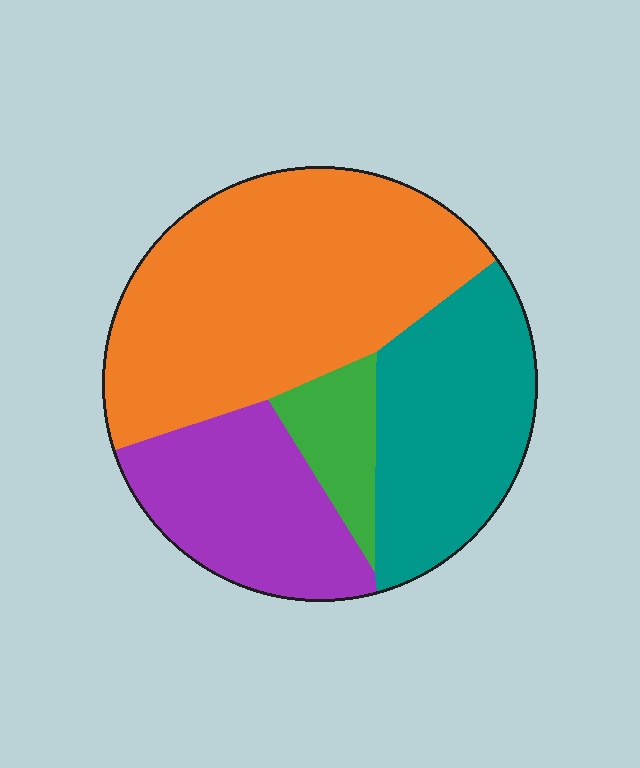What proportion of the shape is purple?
Purple covers about 20% of the shape.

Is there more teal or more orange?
Orange.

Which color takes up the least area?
Green, at roughly 10%.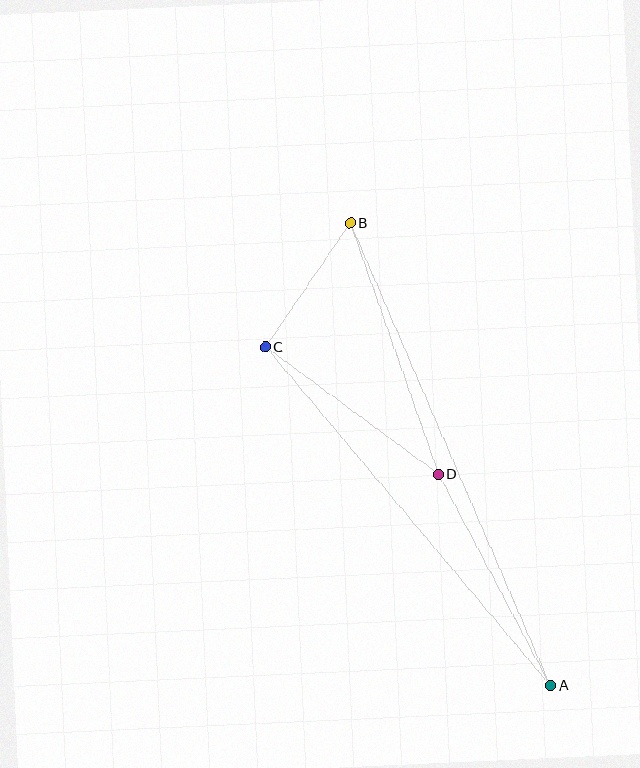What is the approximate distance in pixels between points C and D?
The distance between C and D is approximately 215 pixels.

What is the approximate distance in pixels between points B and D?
The distance between B and D is approximately 267 pixels.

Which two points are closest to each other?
Points B and C are closest to each other.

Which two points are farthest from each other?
Points A and B are farthest from each other.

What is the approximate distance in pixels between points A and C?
The distance between A and C is approximately 443 pixels.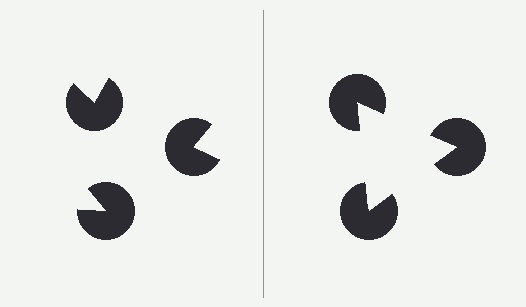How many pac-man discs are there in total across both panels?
6 — 3 on each side.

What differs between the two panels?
The pac-man discs are positioned identically on both sides; only the wedge orientations differ. On the right they align to a triangle; on the left they are misaligned.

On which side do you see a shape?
An illusory triangle appears on the right side. On the left side the wedge cuts are rotated, so no coherent shape forms.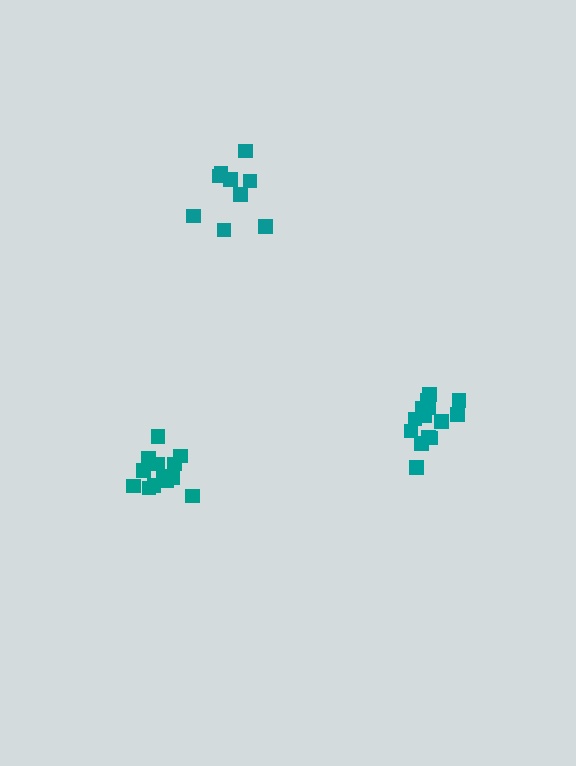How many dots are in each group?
Group 1: 9 dots, Group 2: 15 dots, Group 3: 14 dots (38 total).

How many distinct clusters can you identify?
There are 3 distinct clusters.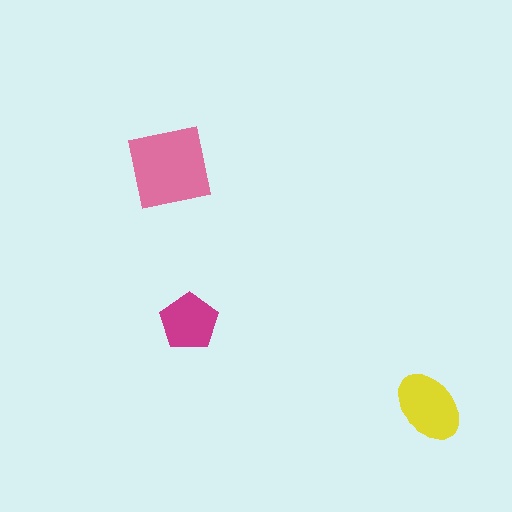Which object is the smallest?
The magenta pentagon.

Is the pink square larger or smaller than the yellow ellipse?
Larger.